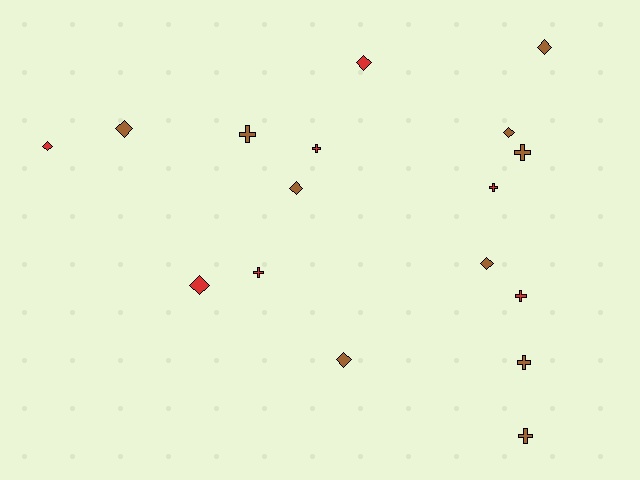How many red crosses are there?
There are 4 red crosses.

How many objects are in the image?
There are 17 objects.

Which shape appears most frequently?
Diamond, with 9 objects.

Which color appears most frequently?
Brown, with 10 objects.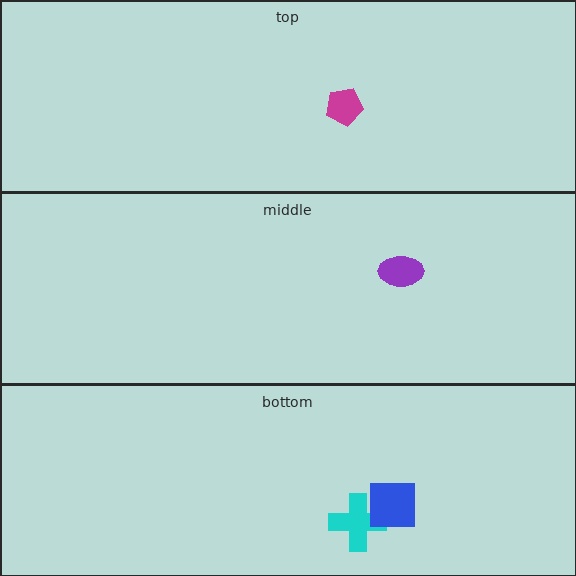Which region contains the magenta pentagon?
The top region.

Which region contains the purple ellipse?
The middle region.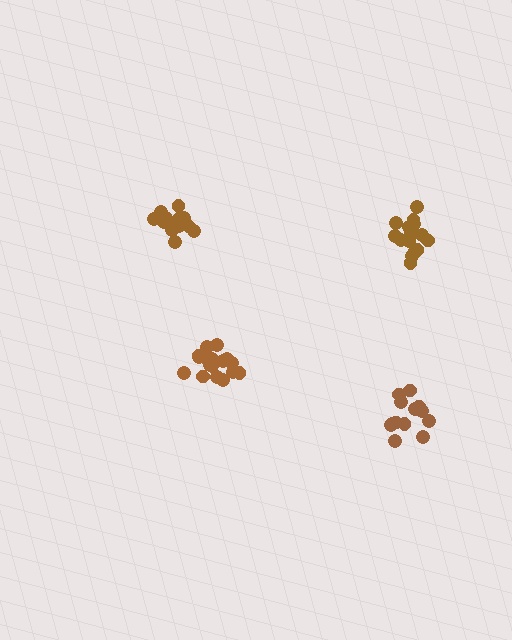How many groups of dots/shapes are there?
There are 4 groups.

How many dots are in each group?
Group 1: 13 dots, Group 2: 13 dots, Group 3: 19 dots, Group 4: 16 dots (61 total).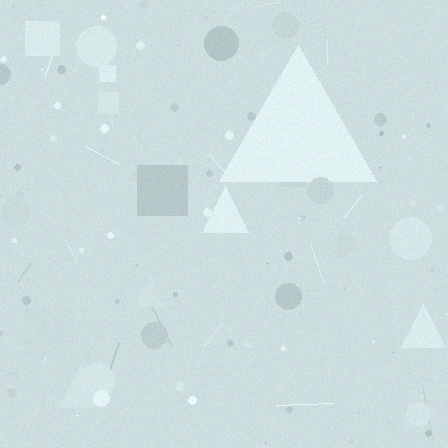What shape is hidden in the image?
A triangle is hidden in the image.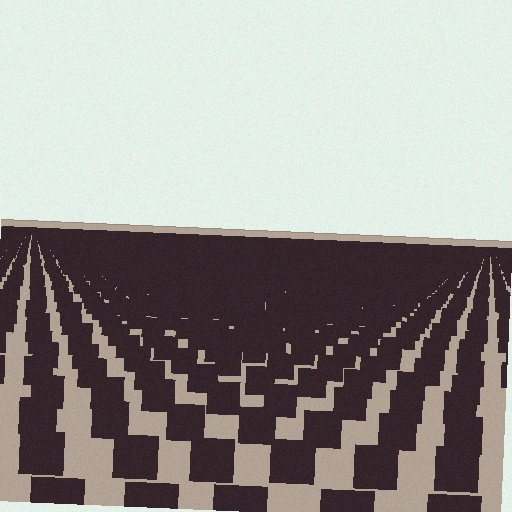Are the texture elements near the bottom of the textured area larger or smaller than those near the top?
Larger. Near the bottom, elements are closer to the viewer and appear at a bigger on-screen size.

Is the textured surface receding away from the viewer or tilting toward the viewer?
The surface is receding away from the viewer. Texture elements get smaller and denser toward the top.